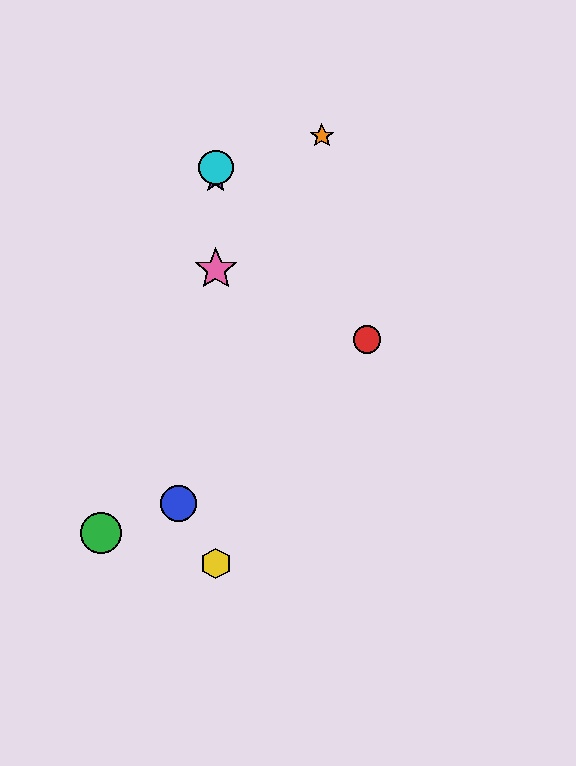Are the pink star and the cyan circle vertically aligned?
Yes, both are at x≈216.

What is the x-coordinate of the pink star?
The pink star is at x≈216.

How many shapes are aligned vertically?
4 shapes (the yellow hexagon, the purple star, the cyan circle, the pink star) are aligned vertically.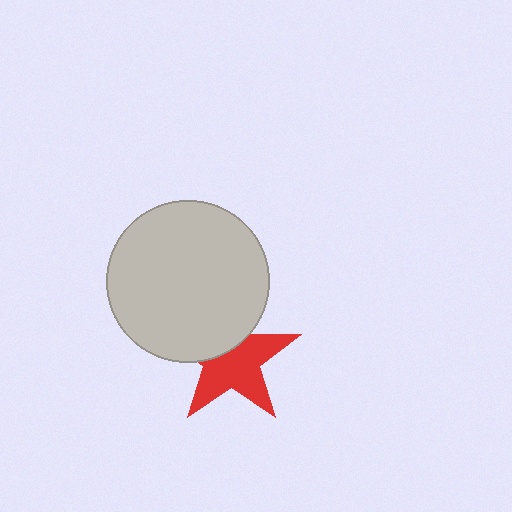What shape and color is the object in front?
The object in front is a light gray circle.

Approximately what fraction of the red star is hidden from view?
Roughly 37% of the red star is hidden behind the light gray circle.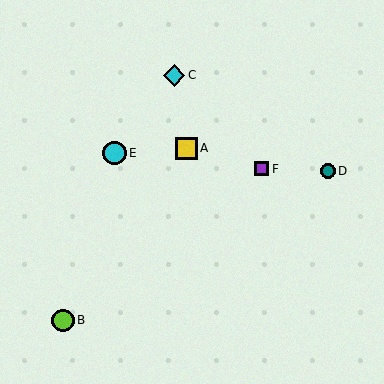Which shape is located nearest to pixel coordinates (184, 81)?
The cyan diamond (labeled C) at (174, 75) is nearest to that location.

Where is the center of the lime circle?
The center of the lime circle is at (63, 320).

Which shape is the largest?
The cyan circle (labeled E) is the largest.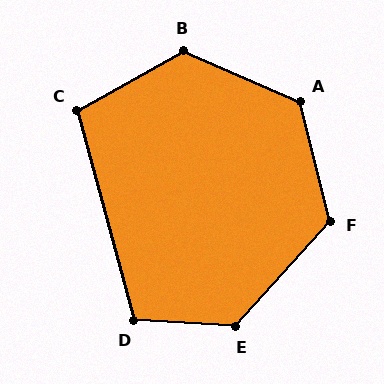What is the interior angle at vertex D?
Approximately 108 degrees (obtuse).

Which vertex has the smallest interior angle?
C, at approximately 104 degrees.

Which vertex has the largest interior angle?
E, at approximately 129 degrees.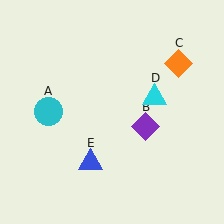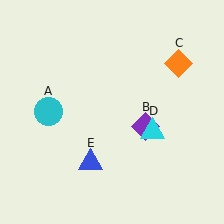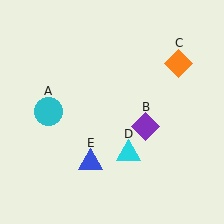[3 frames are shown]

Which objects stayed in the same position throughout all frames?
Cyan circle (object A) and purple diamond (object B) and orange diamond (object C) and blue triangle (object E) remained stationary.